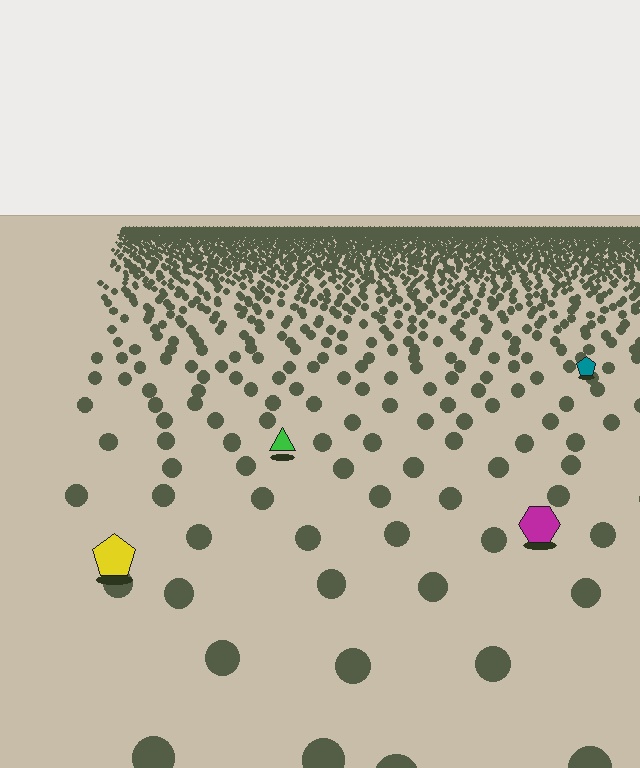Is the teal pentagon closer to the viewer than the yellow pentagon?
No. The yellow pentagon is closer — you can tell from the texture gradient: the ground texture is coarser near it.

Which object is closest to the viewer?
The yellow pentagon is closest. The texture marks near it are larger and more spread out.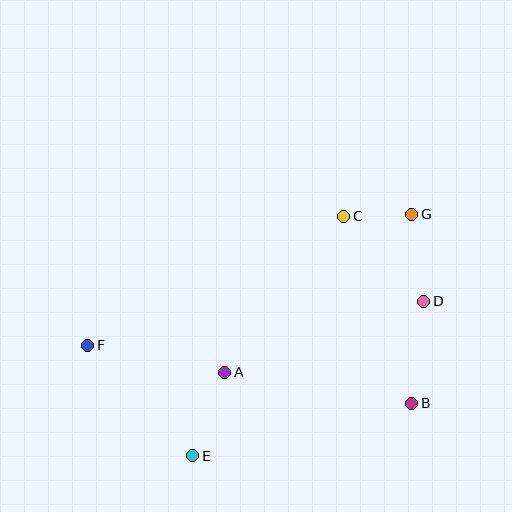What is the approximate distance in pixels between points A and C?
The distance between A and C is approximately 196 pixels.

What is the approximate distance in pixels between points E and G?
The distance between E and G is approximately 326 pixels.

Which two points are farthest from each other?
Points F and G are farthest from each other.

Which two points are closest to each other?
Points C and G are closest to each other.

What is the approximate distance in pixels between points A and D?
The distance between A and D is approximately 211 pixels.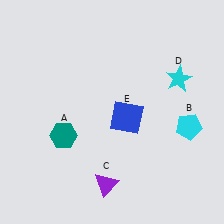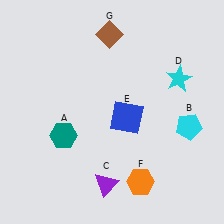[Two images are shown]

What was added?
An orange hexagon (F), a brown diamond (G) were added in Image 2.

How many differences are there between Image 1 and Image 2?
There are 2 differences between the two images.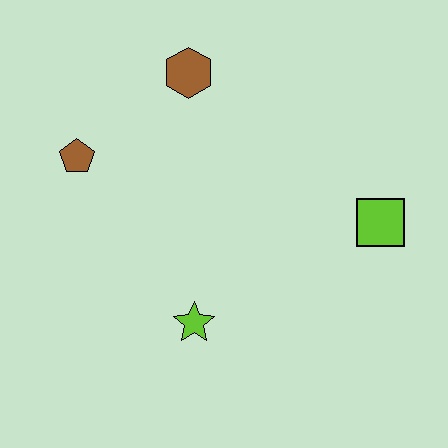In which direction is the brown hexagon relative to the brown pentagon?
The brown hexagon is to the right of the brown pentagon.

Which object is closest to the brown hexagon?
The brown pentagon is closest to the brown hexagon.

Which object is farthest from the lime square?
The brown pentagon is farthest from the lime square.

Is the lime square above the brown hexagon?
No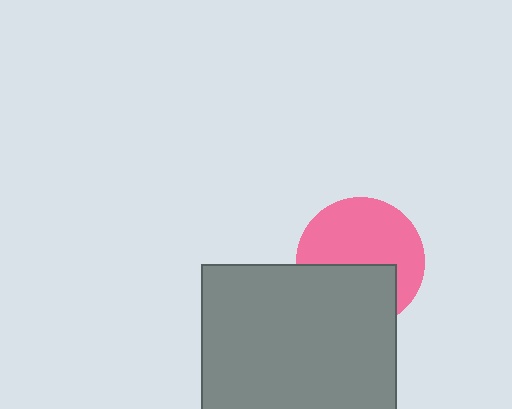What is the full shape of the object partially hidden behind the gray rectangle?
The partially hidden object is a pink circle.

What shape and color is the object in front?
The object in front is a gray rectangle.